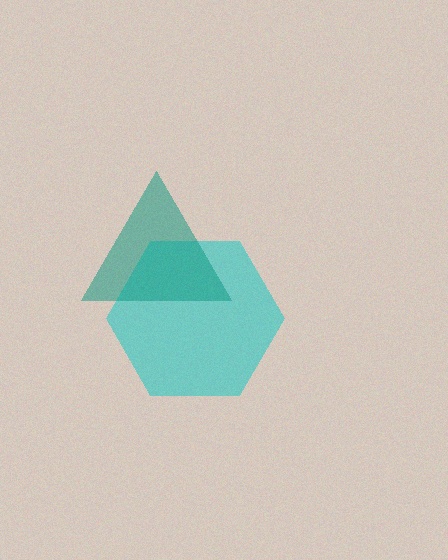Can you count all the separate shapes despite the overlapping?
Yes, there are 2 separate shapes.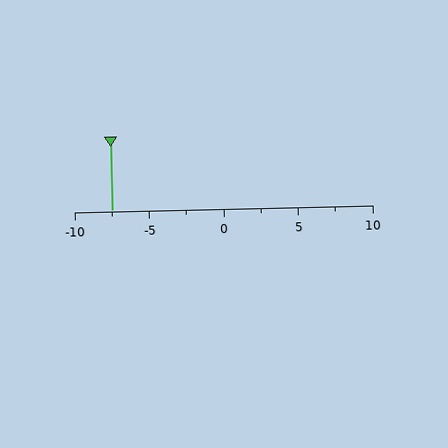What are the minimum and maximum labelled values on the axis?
The axis runs from -10 to 10.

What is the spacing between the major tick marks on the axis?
The major ticks are spaced 5 apart.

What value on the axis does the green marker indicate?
The marker indicates approximately -7.5.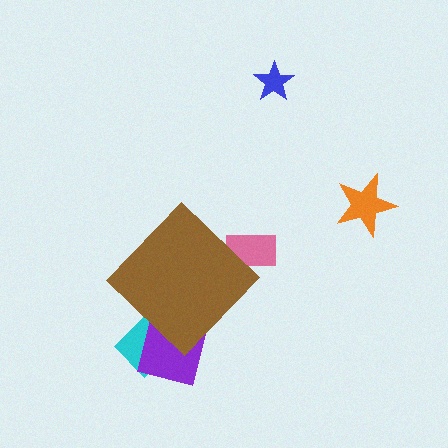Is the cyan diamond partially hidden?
Yes, the cyan diamond is partially hidden behind the brown diamond.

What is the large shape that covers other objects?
A brown diamond.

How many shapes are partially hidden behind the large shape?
3 shapes are partially hidden.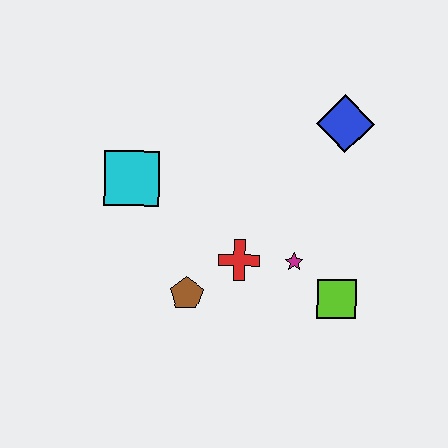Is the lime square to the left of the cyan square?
No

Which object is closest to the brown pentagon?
The red cross is closest to the brown pentagon.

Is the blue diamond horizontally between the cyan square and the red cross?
No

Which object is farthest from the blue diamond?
The brown pentagon is farthest from the blue diamond.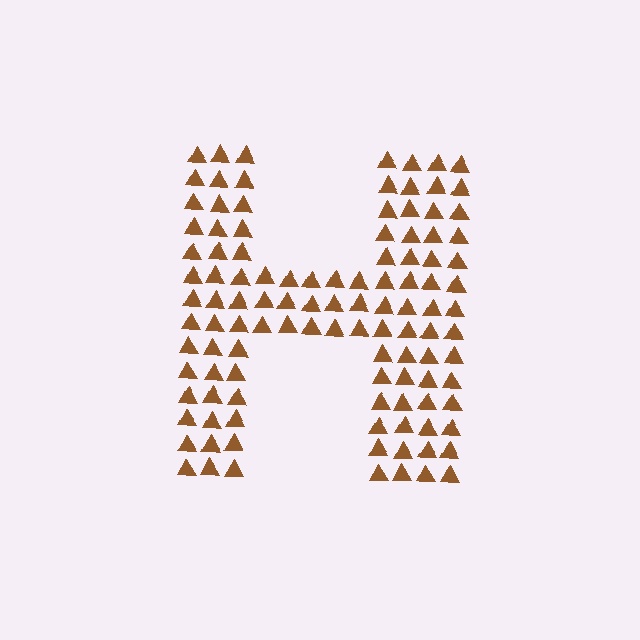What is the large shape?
The large shape is the letter H.